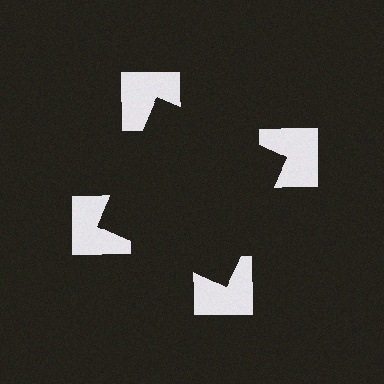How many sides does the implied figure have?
4 sides.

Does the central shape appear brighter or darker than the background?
It typically appears slightly darker than the background, even though no actual brightness change is drawn.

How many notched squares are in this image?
There are 4 — one at each vertex of the illusory square.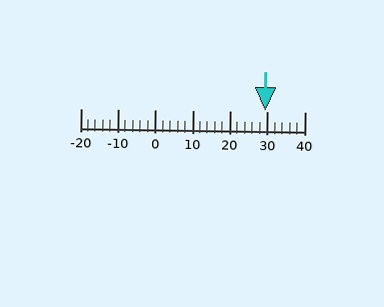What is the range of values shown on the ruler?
The ruler shows values from -20 to 40.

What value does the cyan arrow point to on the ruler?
The cyan arrow points to approximately 29.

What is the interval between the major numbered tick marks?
The major tick marks are spaced 10 units apart.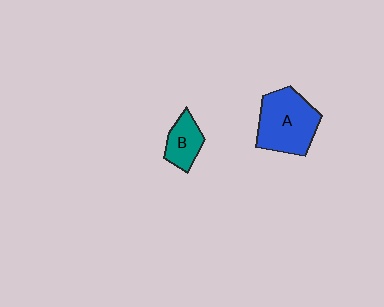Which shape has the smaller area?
Shape B (teal).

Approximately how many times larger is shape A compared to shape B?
Approximately 2.1 times.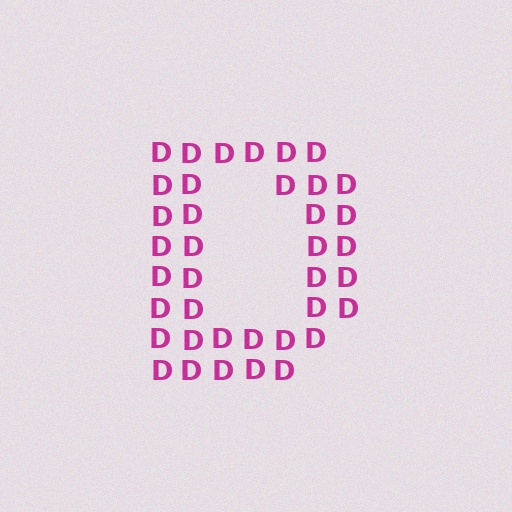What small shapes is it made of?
It is made of small letter D's.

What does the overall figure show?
The overall figure shows the letter D.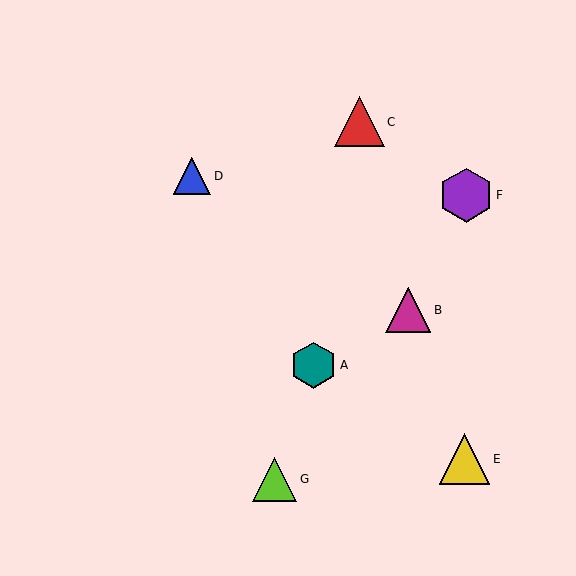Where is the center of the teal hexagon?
The center of the teal hexagon is at (313, 365).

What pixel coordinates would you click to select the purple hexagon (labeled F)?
Click at (466, 195) to select the purple hexagon F.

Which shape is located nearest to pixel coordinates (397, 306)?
The magenta triangle (labeled B) at (408, 310) is nearest to that location.